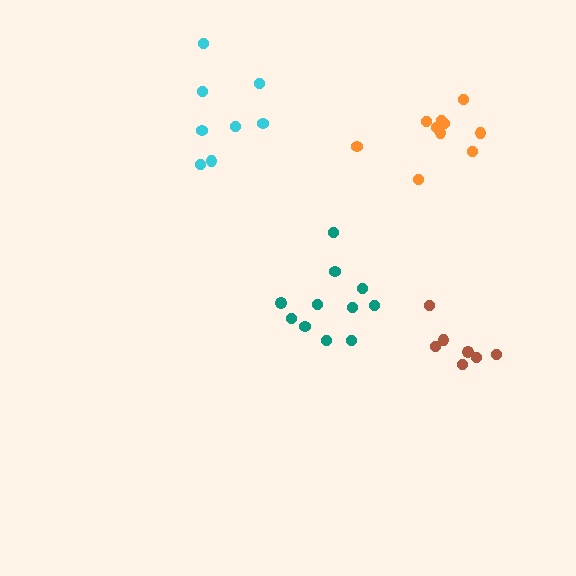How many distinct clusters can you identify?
There are 4 distinct clusters.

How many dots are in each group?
Group 1: 10 dots, Group 2: 11 dots, Group 3: 7 dots, Group 4: 8 dots (36 total).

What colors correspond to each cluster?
The clusters are colored: orange, teal, brown, cyan.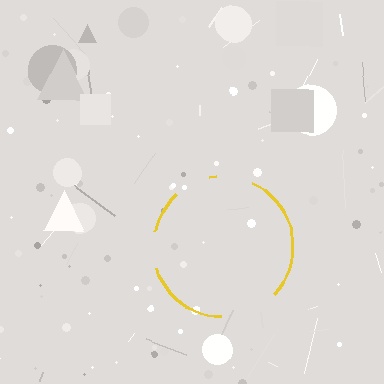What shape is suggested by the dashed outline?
The dashed outline suggests a circle.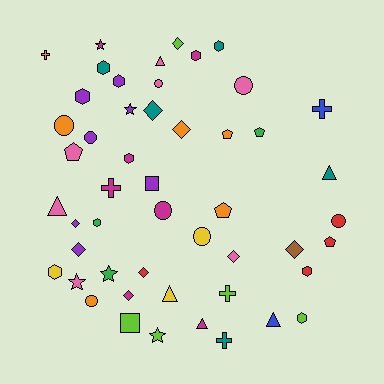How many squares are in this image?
There are 2 squares.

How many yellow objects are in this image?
There are 3 yellow objects.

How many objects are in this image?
There are 50 objects.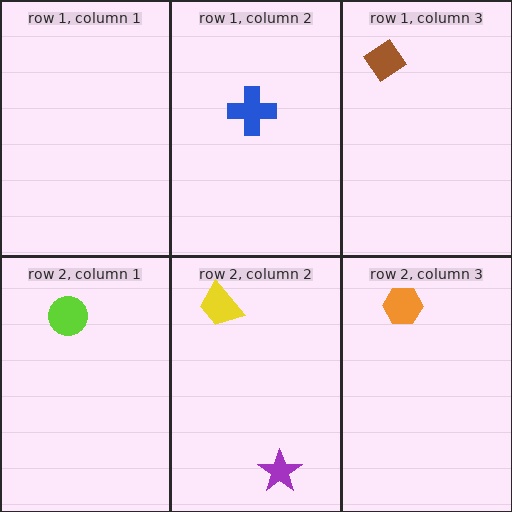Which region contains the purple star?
The row 2, column 2 region.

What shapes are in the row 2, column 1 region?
The lime circle.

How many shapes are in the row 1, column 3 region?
1.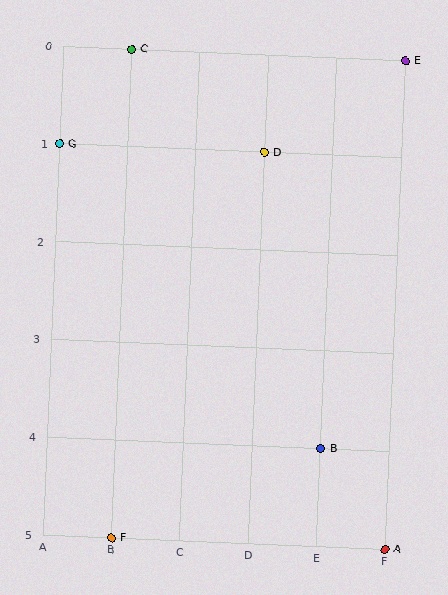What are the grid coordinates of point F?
Point F is at grid coordinates (B, 5).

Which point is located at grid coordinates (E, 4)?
Point B is at (E, 4).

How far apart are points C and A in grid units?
Points C and A are 4 columns and 5 rows apart (about 6.4 grid units diagonally).